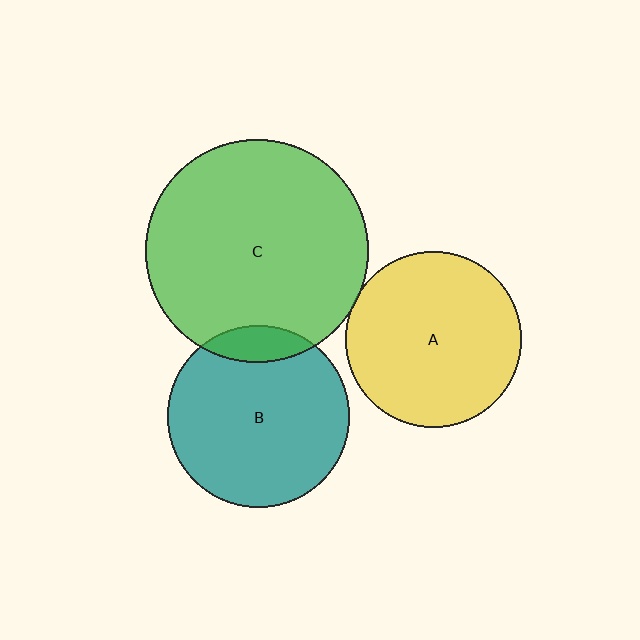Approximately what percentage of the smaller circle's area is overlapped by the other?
Approximately 5%.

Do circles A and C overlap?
Yes.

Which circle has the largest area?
Circle C (green).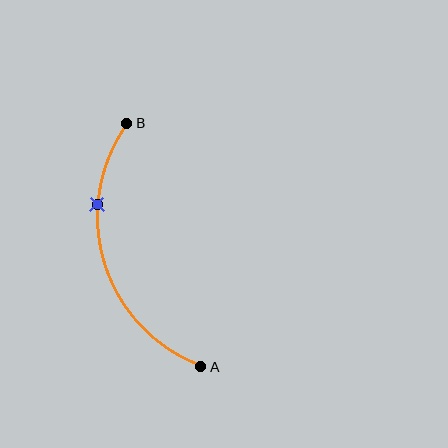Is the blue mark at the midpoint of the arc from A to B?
No. The blue mark lies on the arc but is closer to endpoint B. The arc midpoint would be at the point on the curve equidistant along the arc from both A and B.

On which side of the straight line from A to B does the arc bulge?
The arc bulges to the left of the straight line connecting A and B.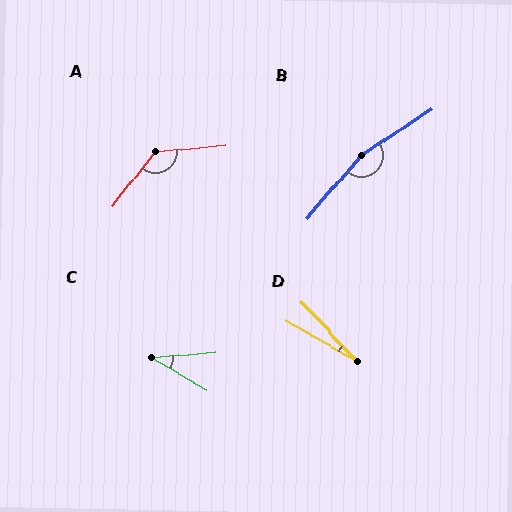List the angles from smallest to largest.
D (17°), C (35°), A (132°), B (164°).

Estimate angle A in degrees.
Approximately 132 degrees.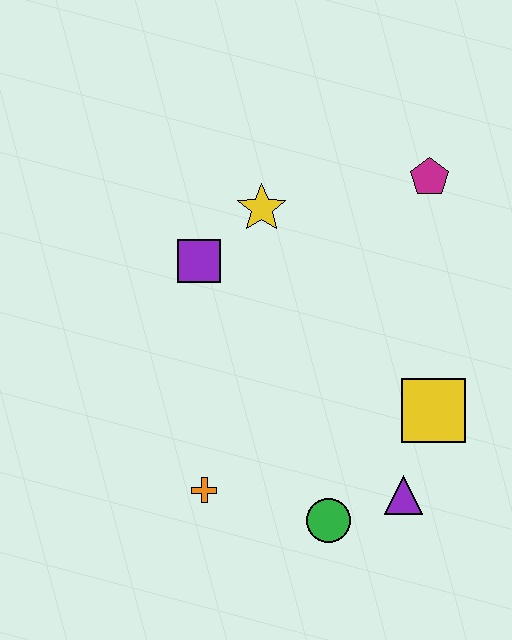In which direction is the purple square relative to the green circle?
The purple square is above the green circle.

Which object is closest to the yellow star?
The purple square is closest to the yellow star.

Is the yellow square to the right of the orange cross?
Yes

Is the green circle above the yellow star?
No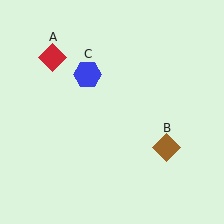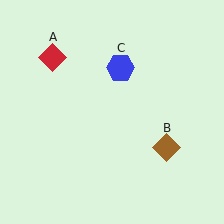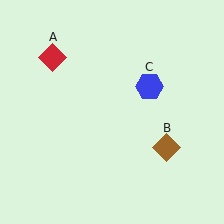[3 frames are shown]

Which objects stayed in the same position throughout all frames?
Red diamond (object A) and brown diamond (object B) remained stationary.